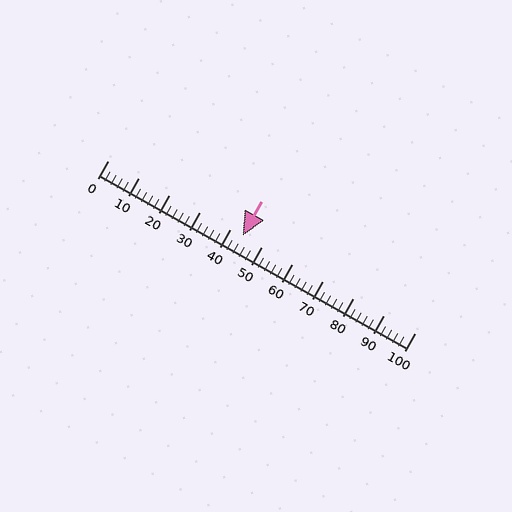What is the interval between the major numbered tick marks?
The major tick marks are spaced 10 units apart.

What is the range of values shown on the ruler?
The ruler shows values from 0 to 100.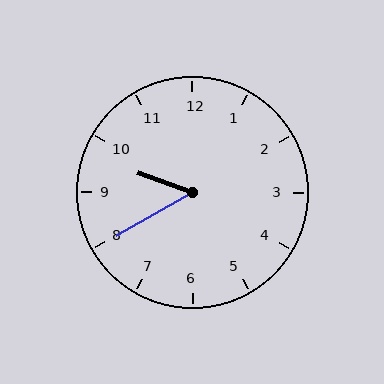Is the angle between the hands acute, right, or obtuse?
It is acute.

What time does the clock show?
9:40.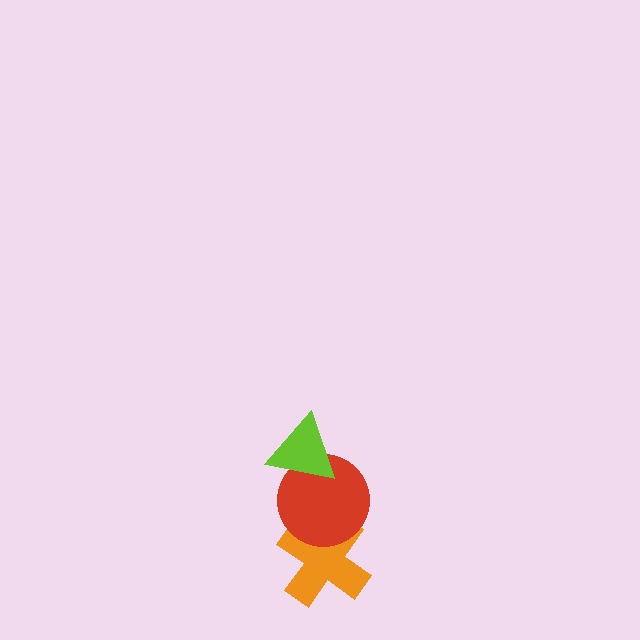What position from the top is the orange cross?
The orange cross is 3rd from the top.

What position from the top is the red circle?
The red circle is 2nd from the top.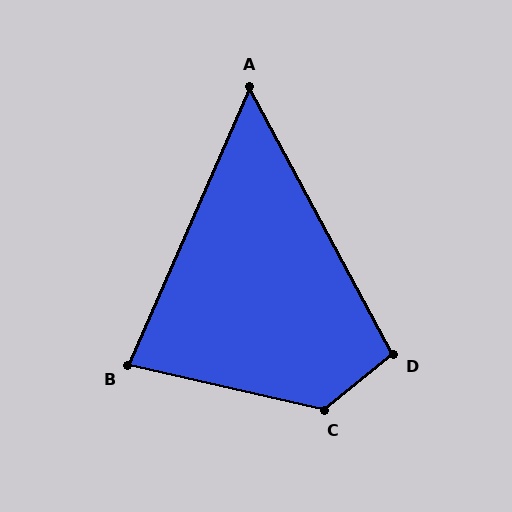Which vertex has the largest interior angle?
C, at approximately 128 degrees.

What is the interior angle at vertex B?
Approximately 79 degrees (acute).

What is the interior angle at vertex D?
Approximately 101 degrees (obtuse).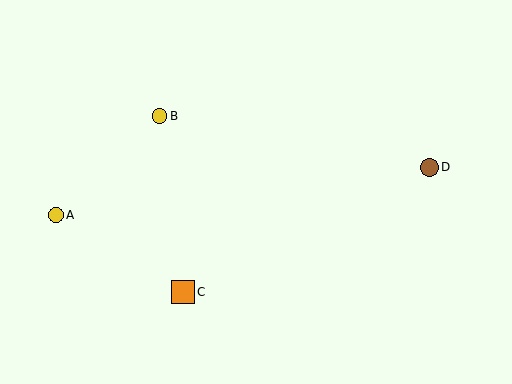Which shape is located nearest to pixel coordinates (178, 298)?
The orange square (labeled C) at (183, 292) is nearest to that location.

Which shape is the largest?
The orange square (labeled C) is the largest.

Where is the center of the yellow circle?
The center of the yellow circle is at (160, 116).